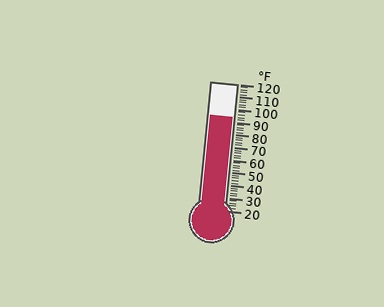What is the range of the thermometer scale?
The thermometer scale ranges from 20°F to 120°F.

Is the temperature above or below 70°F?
The temperature is above 70°F.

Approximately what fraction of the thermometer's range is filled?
The thermometer is filled to approximately 75% of its range.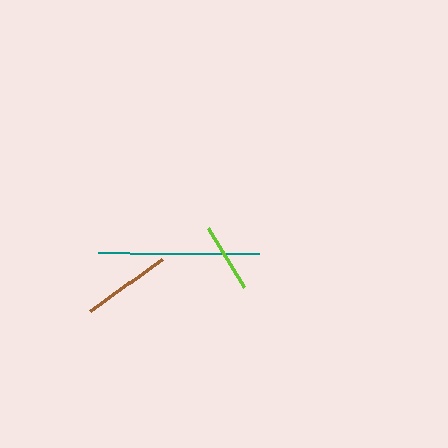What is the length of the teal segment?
The teal segment is approximately 162 pixels long.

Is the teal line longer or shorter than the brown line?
The teal line is longer than the brown line.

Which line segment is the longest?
The teal line is the longest at approximately 162 pixels.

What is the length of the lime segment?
The lime segment is approximately 69 pixels long.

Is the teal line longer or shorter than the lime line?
The teal line is longer than the lime line.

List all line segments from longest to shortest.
From longest to shortest: teal, brown, lime.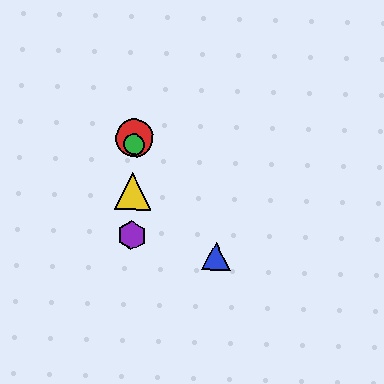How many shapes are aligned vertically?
4 shapes (the red circle, the green circle, the yellow triangle, the purple hexagon) are aligned vertically.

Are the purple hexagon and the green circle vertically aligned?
Yes, both are at x≈132.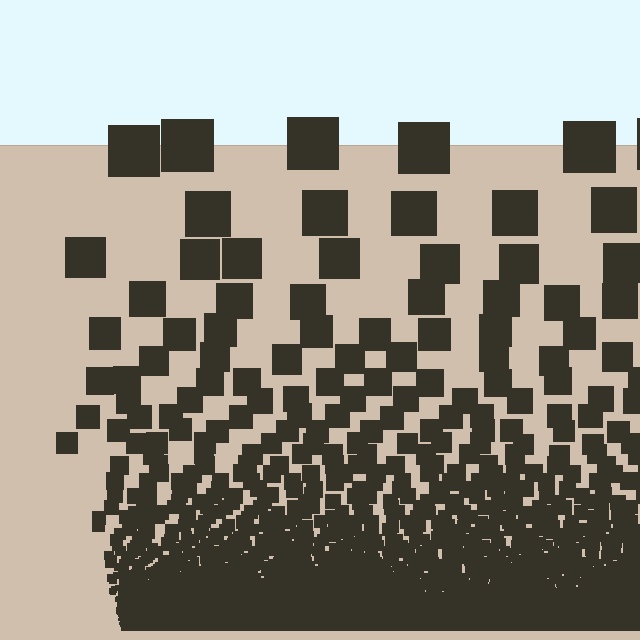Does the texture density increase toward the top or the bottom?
Density increases toward the bottom.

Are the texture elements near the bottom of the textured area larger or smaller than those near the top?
Smaller. The gradient is inverted — elements near the bottom are smaller and denser.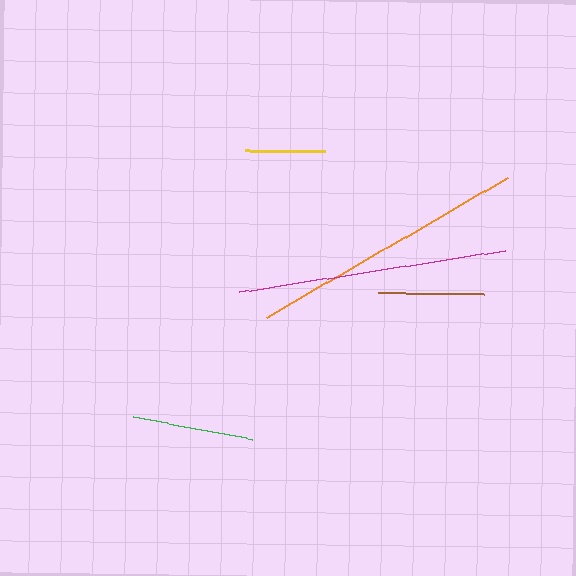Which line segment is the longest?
The orange line is the longest at approximately 279 pixels.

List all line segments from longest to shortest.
From longest to shortest: orange, magenta, green, brown, yellow.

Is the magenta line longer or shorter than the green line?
The magenta line is longer than the green line.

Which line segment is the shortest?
The yellow line is the shortest at approximately 80 pixels.